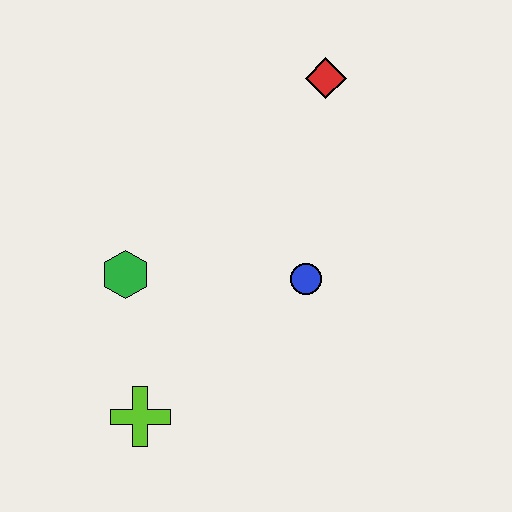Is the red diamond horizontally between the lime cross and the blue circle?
No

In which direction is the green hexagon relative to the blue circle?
The green hexagon is to the left of the blue circle.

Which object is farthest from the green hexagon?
The red diamond is farthest from the green hexagon.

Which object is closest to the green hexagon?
The lime cross is closest to the green hexagon.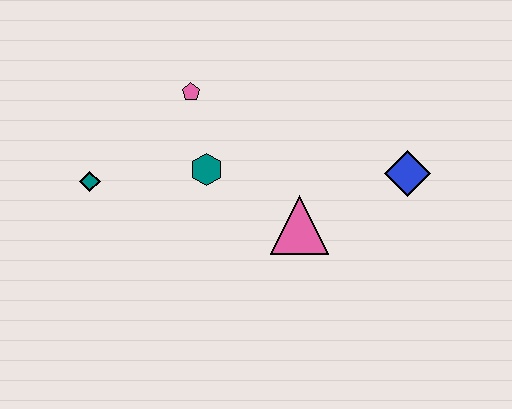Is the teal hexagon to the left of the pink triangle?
Yes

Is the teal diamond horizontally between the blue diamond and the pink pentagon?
No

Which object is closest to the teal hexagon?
The pink pentagon is closest to the teal hexagon.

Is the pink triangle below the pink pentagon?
Yes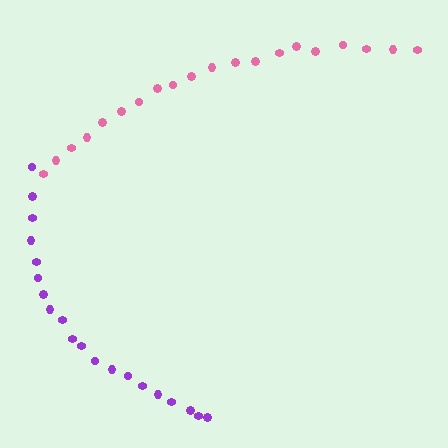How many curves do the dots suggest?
There are 2 distinct paths.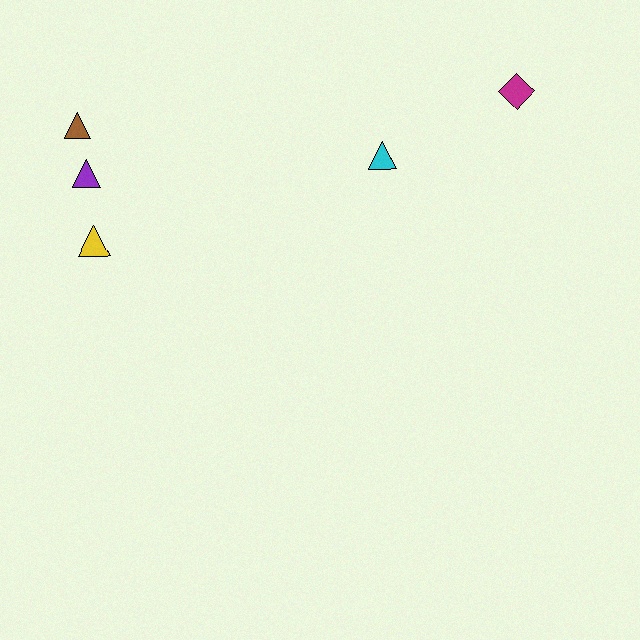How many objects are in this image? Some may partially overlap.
There are 5 objects.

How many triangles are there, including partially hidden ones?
There are 4 triangles.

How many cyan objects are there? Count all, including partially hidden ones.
There is 1 cyan object.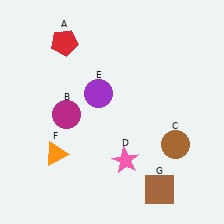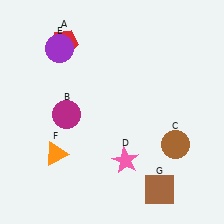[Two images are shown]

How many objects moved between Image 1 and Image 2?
1 object moved between the two images.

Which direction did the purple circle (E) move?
The purple circle (E) moved up.